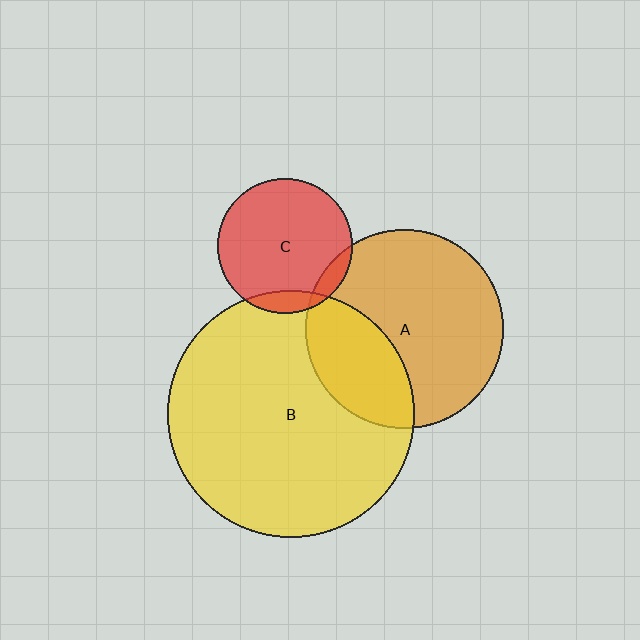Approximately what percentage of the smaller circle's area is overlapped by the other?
Approximately 30%.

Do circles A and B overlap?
Yes.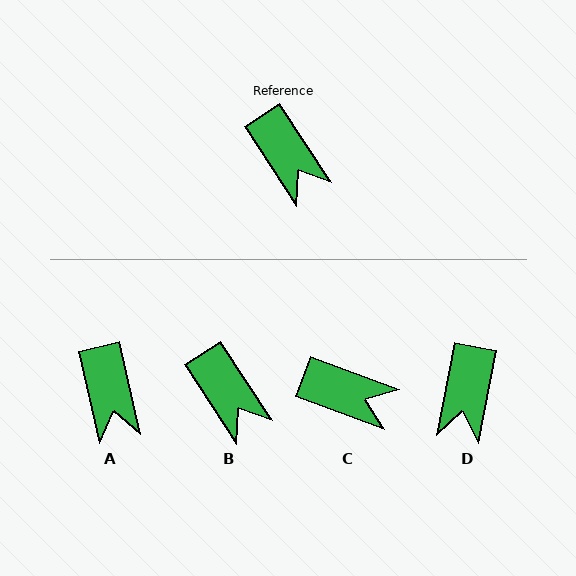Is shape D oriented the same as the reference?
No, it is off by about 45 degrees.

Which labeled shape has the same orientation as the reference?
B.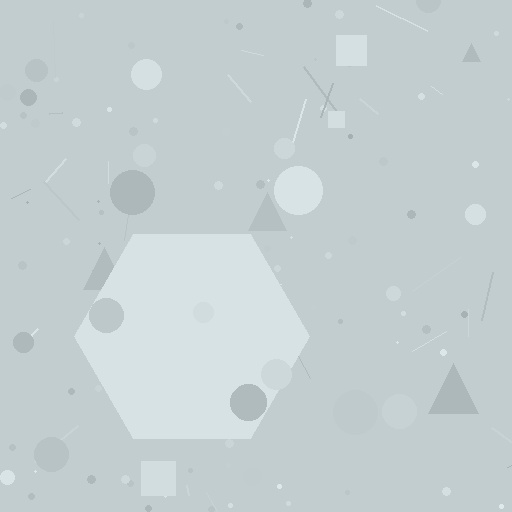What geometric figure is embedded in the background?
A hexagon is embedded in the background.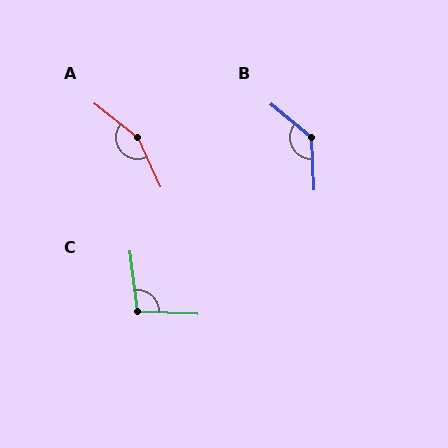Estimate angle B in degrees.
Approximately 133 degrees.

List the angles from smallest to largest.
C (99°), B (133°), A (153°).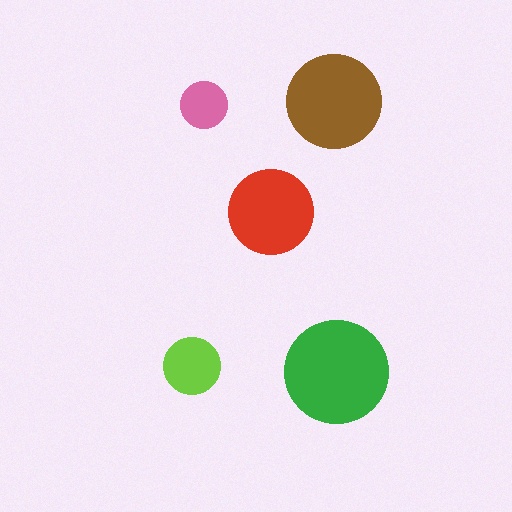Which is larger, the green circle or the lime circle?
The green one.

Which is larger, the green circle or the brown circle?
The green one.